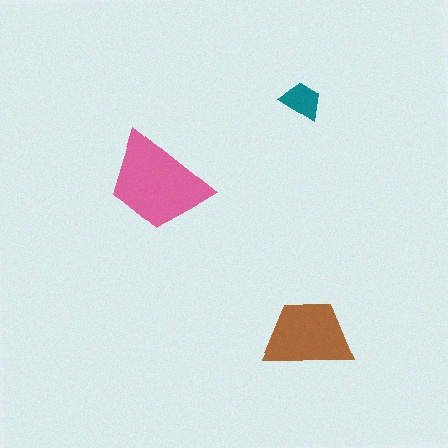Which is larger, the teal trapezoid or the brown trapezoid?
The brown one.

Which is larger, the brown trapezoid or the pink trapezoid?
The pink one.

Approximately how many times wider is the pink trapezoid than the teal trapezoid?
About 2.5 times wider.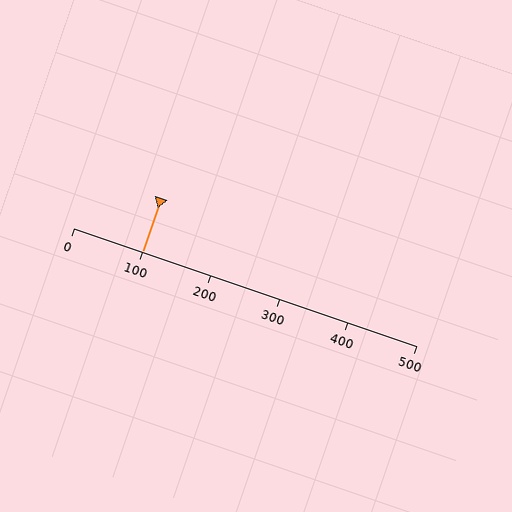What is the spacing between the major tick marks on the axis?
The major ticks are spaced 100 apart.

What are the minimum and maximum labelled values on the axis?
The axis runs from 0 to 500.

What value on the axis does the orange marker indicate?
The marker indicates approximately 100.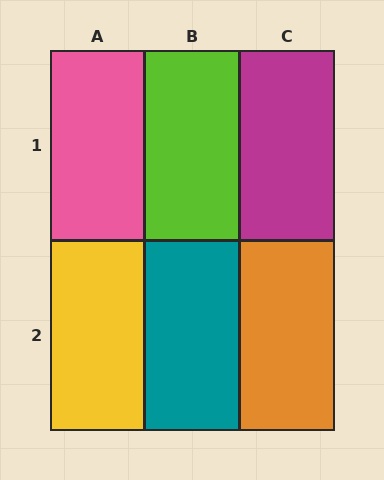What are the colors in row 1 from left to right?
Pink, lime, magenta.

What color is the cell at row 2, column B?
Teal.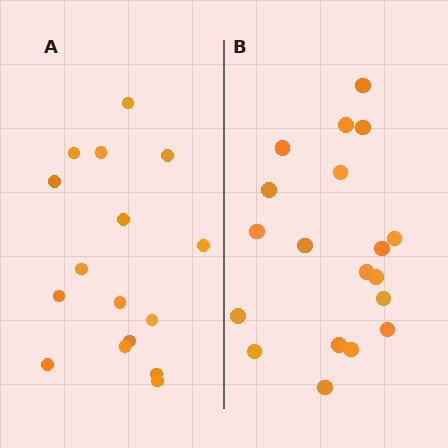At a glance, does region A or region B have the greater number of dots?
Region B (the right region) has more dots.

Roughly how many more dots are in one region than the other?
Region B has just a few more — roughly 2 or 3 more dots than region A.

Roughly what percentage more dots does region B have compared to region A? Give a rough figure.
About 20% more.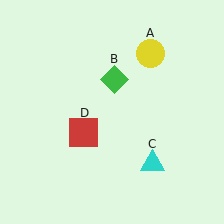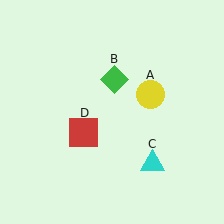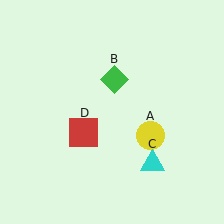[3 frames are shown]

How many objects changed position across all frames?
1 object changed position: yellow circle (object A).